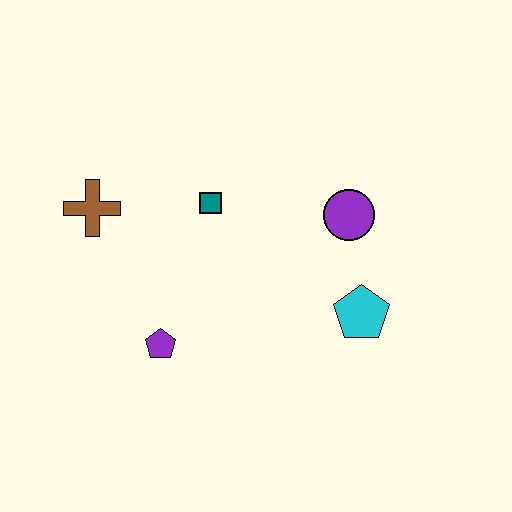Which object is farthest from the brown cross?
The cyan pentagon is farthest from the brown cross.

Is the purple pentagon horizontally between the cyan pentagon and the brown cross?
Yes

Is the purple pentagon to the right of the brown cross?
Yes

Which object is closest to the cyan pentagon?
The purple circle is closest to the cyan pentagon.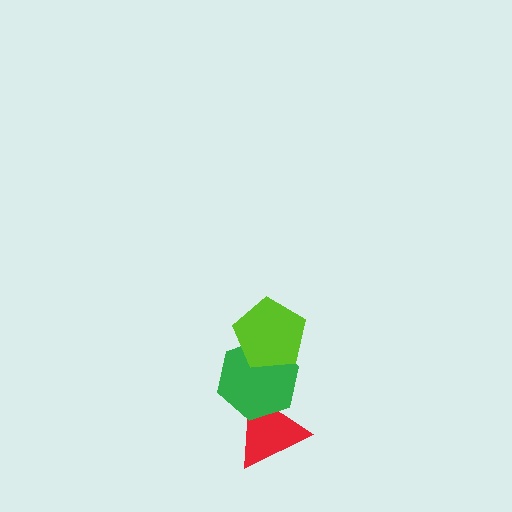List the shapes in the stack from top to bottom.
From top to bottom: the lime pentagon, the green hexagon, the red triangle.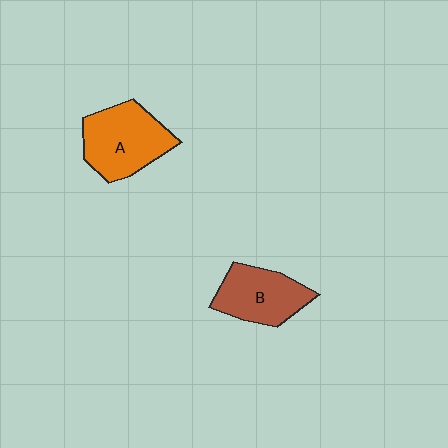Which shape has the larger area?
Shape A (orange).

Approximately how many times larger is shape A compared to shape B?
Approximately 1.2 times.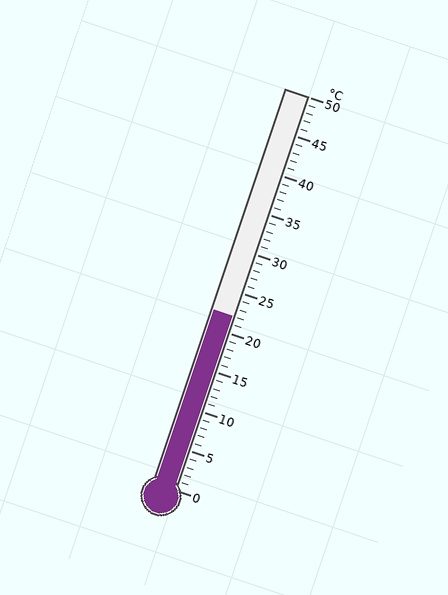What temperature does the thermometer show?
The thermometer shows approximately 22°C.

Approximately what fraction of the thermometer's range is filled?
The thermometer is filled to approximately 45% of its range.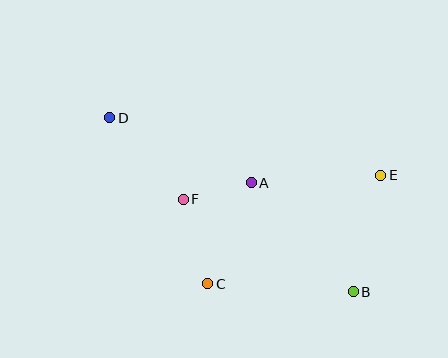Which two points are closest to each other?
Points A and F are closest to each other.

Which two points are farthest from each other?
Points B and D are farthest from each other.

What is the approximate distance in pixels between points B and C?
The distance between B and C is approximately 146 pixels.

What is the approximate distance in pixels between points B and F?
The distance between B and F is approximately 194 pixels.